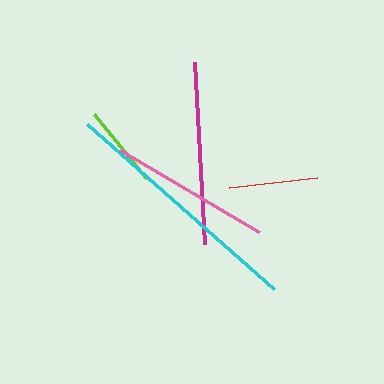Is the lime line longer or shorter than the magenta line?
The magenta line is longer than the lime line.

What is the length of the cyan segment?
The cyan segment is approximately 249 pixels long.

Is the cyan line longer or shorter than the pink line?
The cyan line is longer than the pink line.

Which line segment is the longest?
The cyan line is the longest at approximately 249 pixels.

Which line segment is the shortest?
The lime line is the shortest at approximately 82 pixels.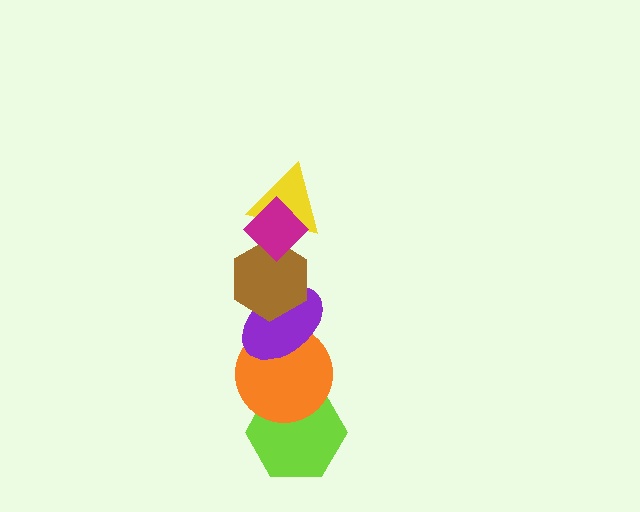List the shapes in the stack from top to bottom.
From top to bottom: the magenta diamond, the yellow triangle, the brown hexagon, the purple ellipse, the orange circle, the lime hexagon.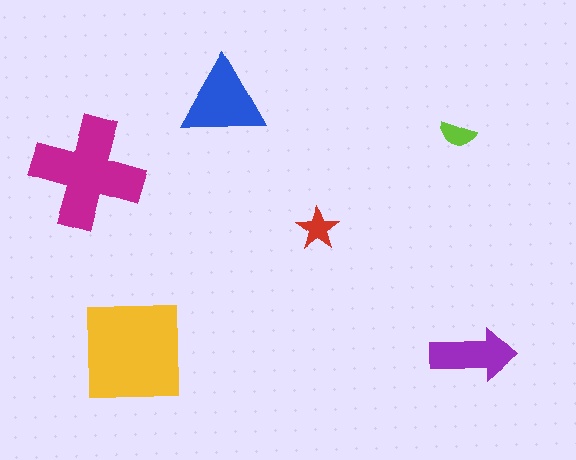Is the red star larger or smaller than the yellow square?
Smaller.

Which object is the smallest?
The lime semicircle.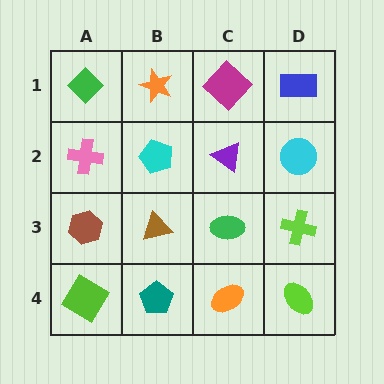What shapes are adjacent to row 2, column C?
A magenta diamond (row 1, column C), a green ellipse (row 3, column C), a cyan pentagon (row 2, column B), a cyan circle (row 2, column D).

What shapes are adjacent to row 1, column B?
A cyan pentagon (row 2, column B), a green diamond (row 1, column A), a magenta diamond (row 1, column C).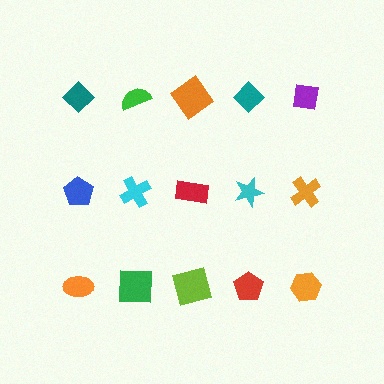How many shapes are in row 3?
5 shapes.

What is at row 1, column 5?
A purple square.